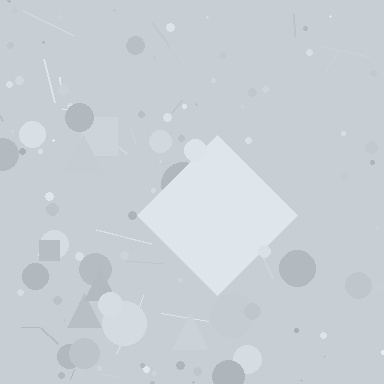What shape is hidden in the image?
A diamond is hidden in the image.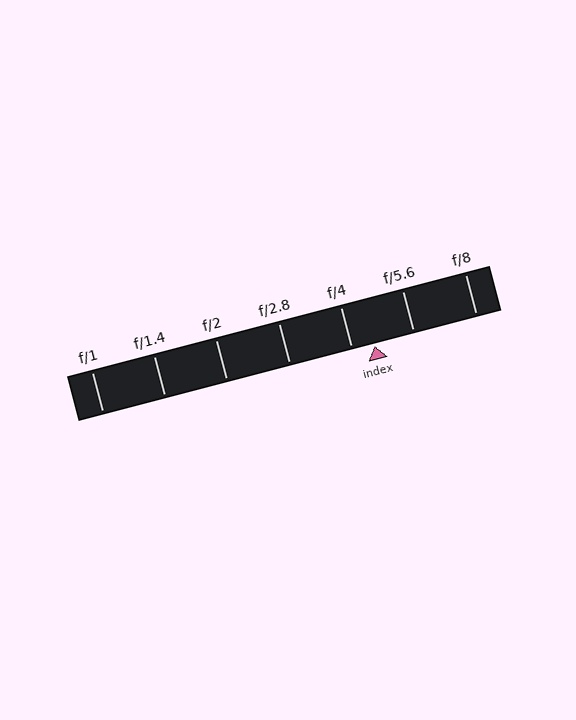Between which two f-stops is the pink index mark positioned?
The index mark is between f/4 and f/5.6.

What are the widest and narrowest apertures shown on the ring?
The widest aperture shown is f/1 and the narrowest is f/8.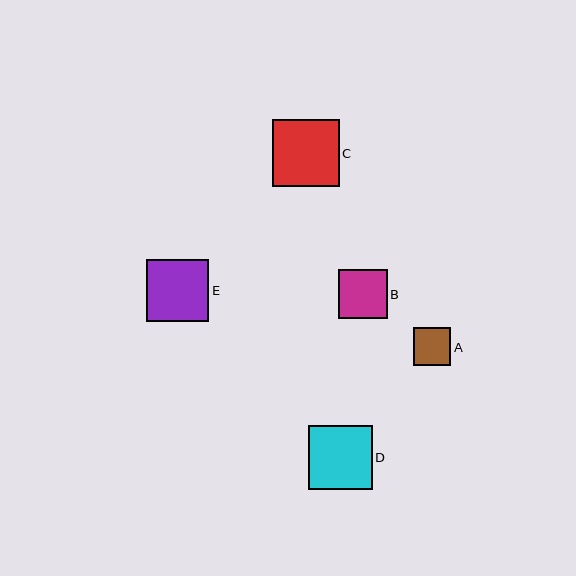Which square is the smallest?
Square A is the smallest with a size of approximately 38 pixels.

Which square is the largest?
Square C is the largest with a size of approximately 67 pixels.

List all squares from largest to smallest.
From largest to smallest: C, D, E, B, A.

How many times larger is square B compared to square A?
Square B is approximately 1.3 times the size of square A.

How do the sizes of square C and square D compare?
Square C and square D are approximately the same size.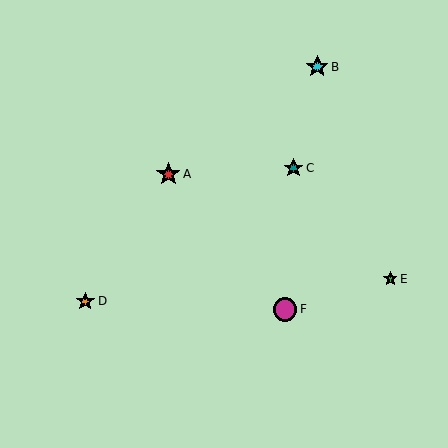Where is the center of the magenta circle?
The center of the magenta circle is at (285, 309).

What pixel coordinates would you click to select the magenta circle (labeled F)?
Click at (285, 309) to select the magenta circle F.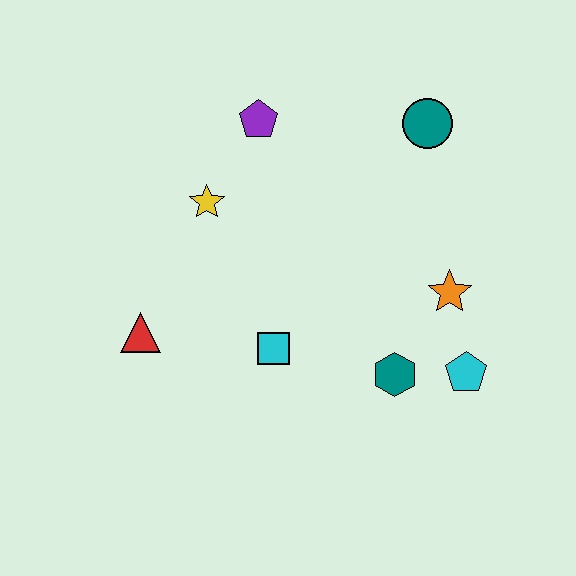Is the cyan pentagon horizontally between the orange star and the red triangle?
No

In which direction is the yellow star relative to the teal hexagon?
The yellow star is to the left of the teal hexagon.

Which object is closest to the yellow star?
The purple pentagon is closest to the yellow star.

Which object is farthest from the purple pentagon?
The cyan pentagon is farthest from the purple pentagon.